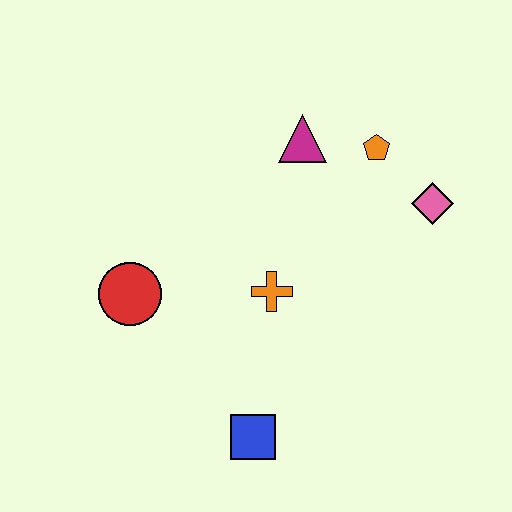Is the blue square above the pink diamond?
No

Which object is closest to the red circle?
The orange cross is closest to the red circle.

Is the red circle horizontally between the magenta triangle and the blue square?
No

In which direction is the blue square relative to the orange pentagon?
The blue square is below the orange pentagon.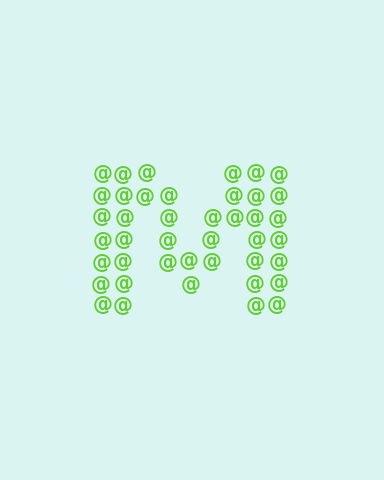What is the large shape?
The large shape is the letter M.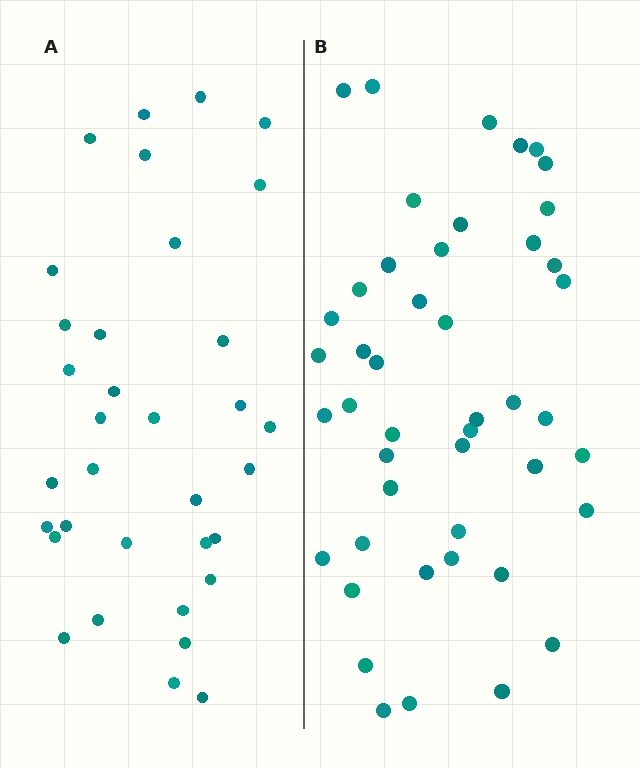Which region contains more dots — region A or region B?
Region B (the right region) has more dots.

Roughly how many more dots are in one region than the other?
Region B has roughly 12 or so more dots than region A.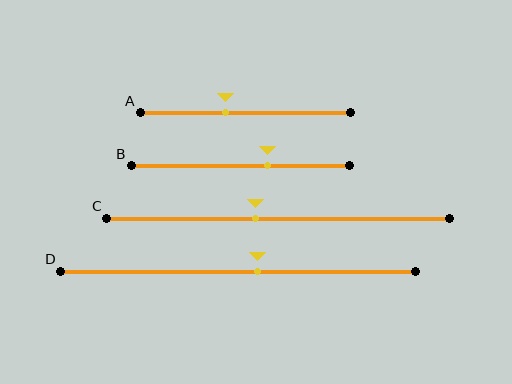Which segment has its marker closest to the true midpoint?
Segment D has its marker closest to the true midpoint.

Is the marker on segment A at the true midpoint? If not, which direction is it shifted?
No, the marker on segment A is shifted to the left by about 10% of the segment length.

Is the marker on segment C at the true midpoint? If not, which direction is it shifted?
No, the marker on segment C is shifted to the left by about 7% of the segment length.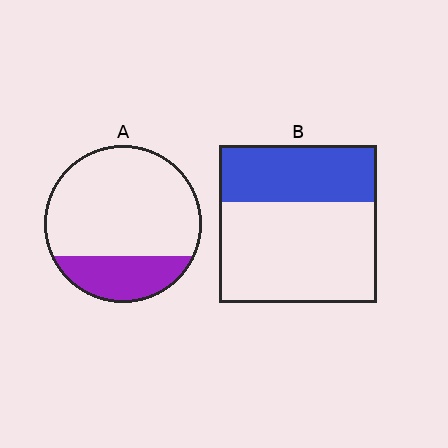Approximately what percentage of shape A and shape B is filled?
A is approximately 25% and B is approximately 35%.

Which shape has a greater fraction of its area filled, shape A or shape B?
Shape B.